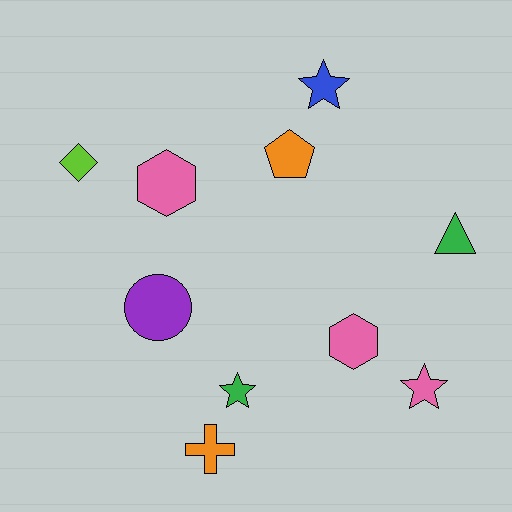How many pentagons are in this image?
There is 1 pentagon.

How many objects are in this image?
There are 10 objects.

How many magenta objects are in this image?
There are no magenta objects.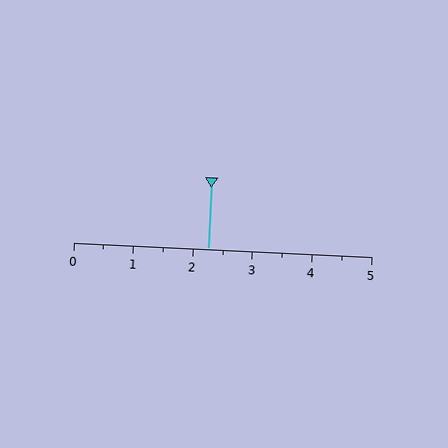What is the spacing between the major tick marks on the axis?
The major ticks are spaced 1 apart.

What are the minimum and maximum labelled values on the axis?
The axis runs from 0 to 5.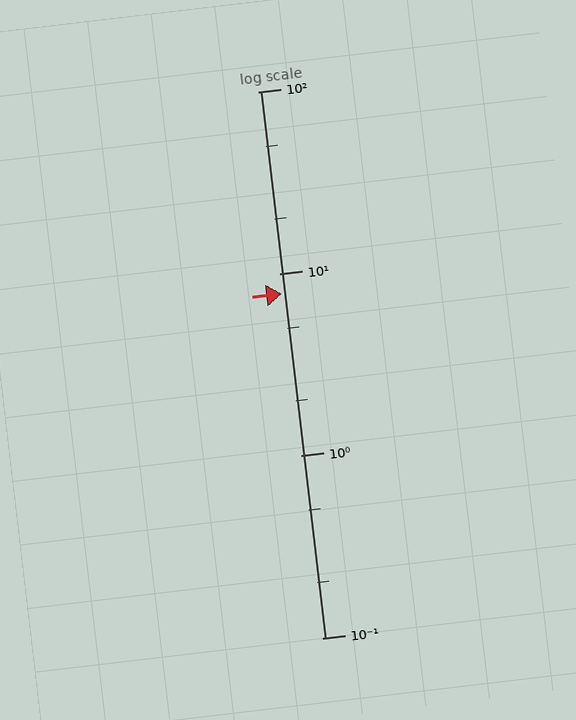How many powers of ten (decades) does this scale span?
The scale spans 3 decades, from 0.1 to 100.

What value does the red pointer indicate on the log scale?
The pointer indicates approximately 7.8.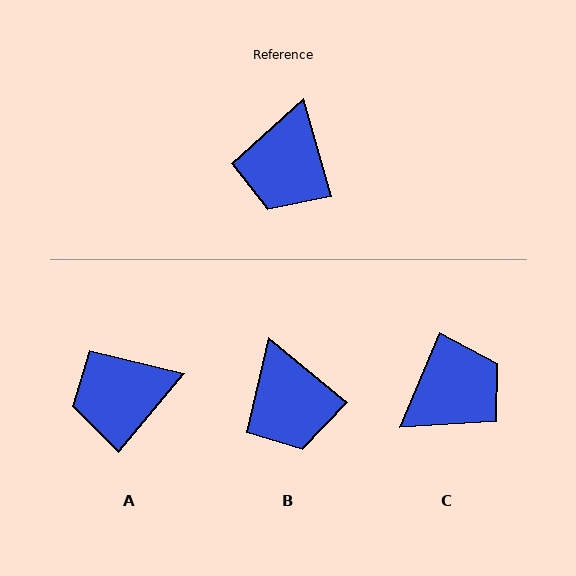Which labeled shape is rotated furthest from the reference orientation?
C, about 141 degrees away.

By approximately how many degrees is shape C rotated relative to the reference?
Approximately 141 degrees counter-clockwise.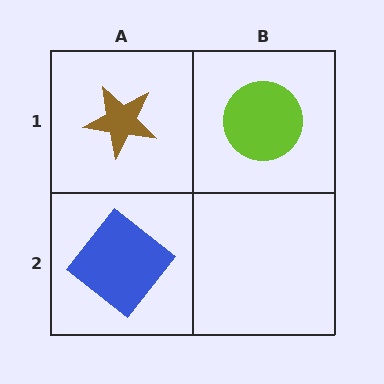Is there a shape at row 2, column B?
No, that cell is empty.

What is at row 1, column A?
A brown star.